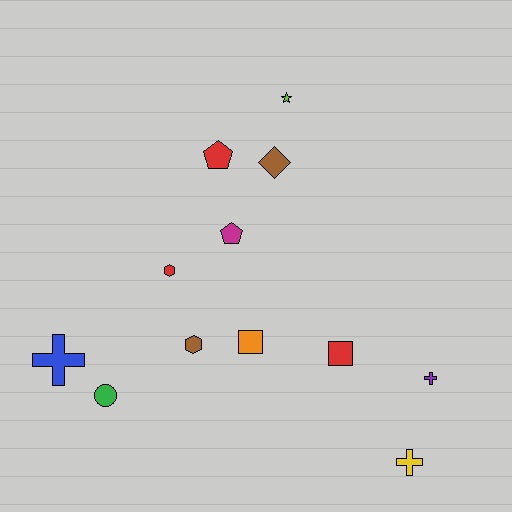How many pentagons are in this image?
There are 2 pentagons.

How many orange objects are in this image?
There is 1 orange object.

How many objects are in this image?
There are 12 objects.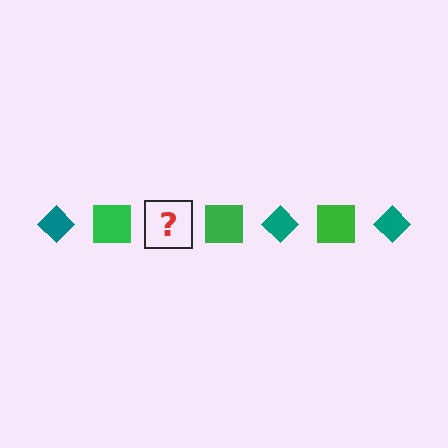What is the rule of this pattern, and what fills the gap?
The rule is that the pattern alternates between teal diamond and green square. The gap should be filled with a teal diamond.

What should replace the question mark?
The question mark should be replaced with a teal diamond.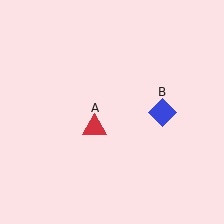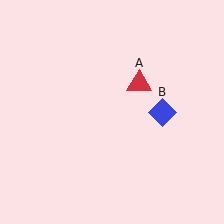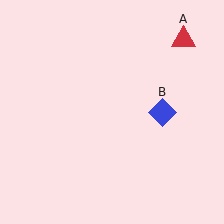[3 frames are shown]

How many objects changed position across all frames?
1 object changed position: red triangle (object A).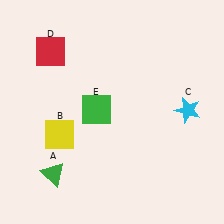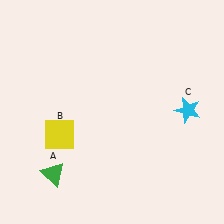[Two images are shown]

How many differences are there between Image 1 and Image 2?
There are 2 differences between the two images.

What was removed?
The green square (E), the red square (D) were removed in Image 2.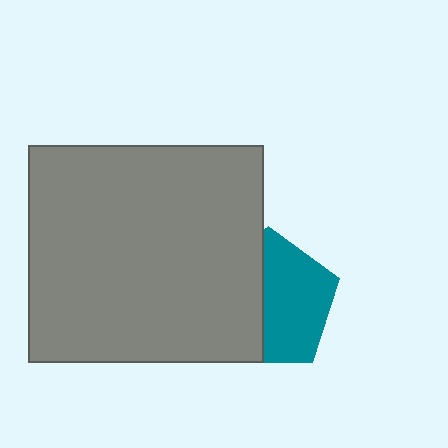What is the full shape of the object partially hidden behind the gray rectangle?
The partially hidden object is a teal pentagon.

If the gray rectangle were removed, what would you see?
You would see the complete teal pentagon.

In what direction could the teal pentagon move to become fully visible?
The teal pentagon could move right. That would shift it out from behind the gray rectangle entirely.